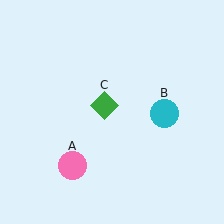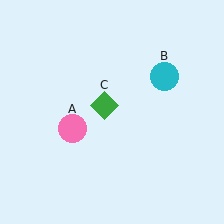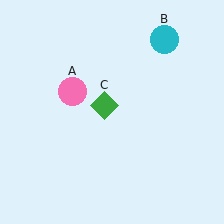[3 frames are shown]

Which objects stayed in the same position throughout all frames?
Green diamond (object C) remained stationary.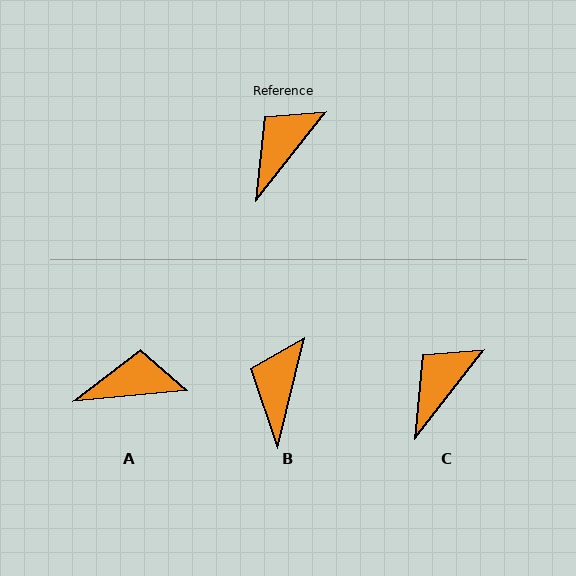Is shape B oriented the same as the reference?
No, it is off by about 25 degrees.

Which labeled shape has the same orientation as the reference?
C.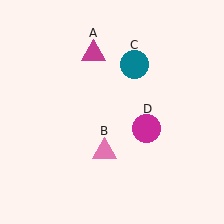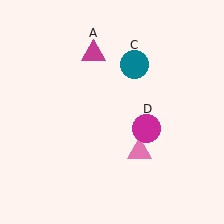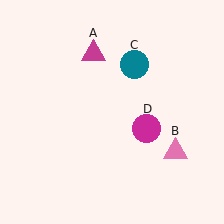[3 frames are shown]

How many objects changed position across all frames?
1 object changed position: pink triangle (object B).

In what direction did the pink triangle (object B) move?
The pink triangle (object B) moved right.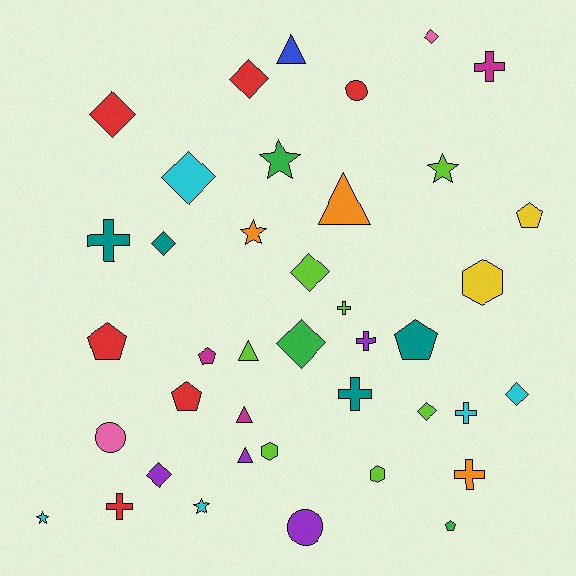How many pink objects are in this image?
There are 2 pink objects.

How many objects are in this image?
There are 40 objects.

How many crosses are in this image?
There are 8 crosses.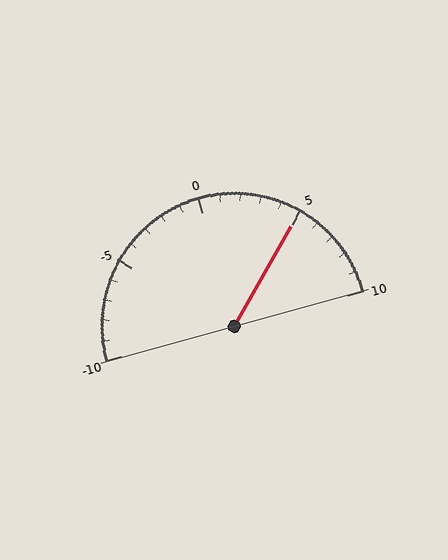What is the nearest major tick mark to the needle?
The nearest major tick mark is 5.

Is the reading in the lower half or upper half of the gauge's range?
The reading is in the upper half of the range (-10 to 10).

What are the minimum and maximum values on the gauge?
The gauge ranges from -10 to 10.